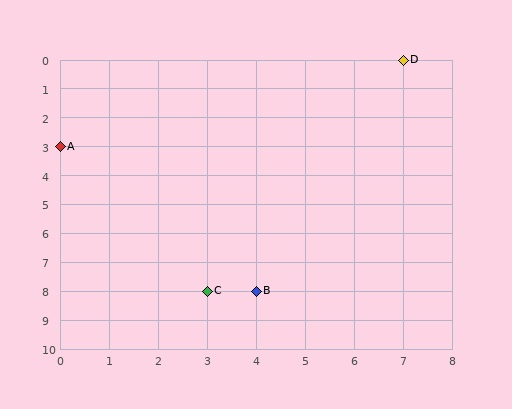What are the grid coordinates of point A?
Point A is at grid coordinates (0, 3).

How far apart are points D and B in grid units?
Points D and B are 3 columns and 8 rows apart (about 8.5 grid units diagonally).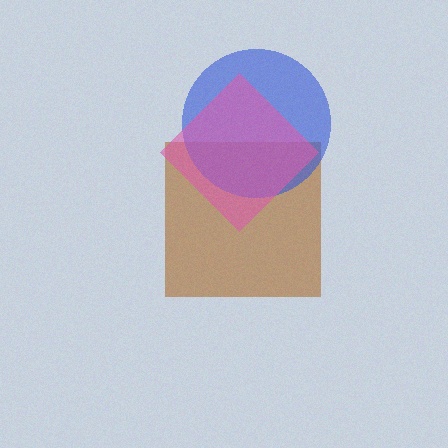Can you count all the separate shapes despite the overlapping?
Yes, there are 3 separate shapes.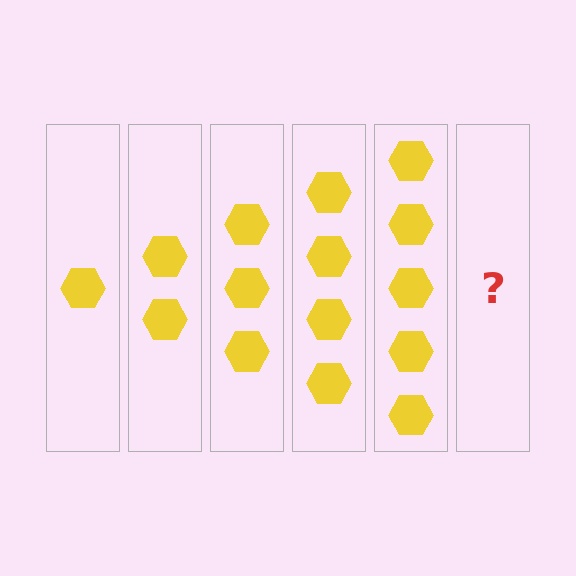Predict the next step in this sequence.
The next step is 6 hexagons.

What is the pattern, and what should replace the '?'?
The pattern is that each step adds one more hexagon. The '?' should be 6 hexagons.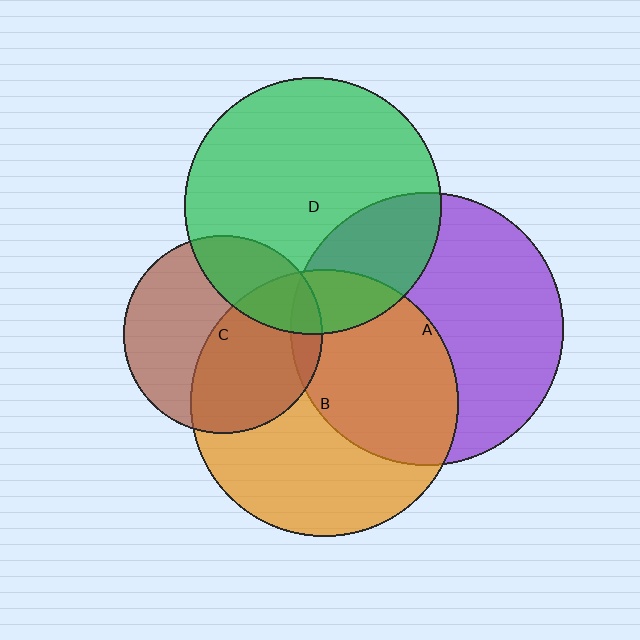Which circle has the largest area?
Circle A (purple).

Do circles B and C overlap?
Yes.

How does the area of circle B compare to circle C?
Approximately 1.8 times.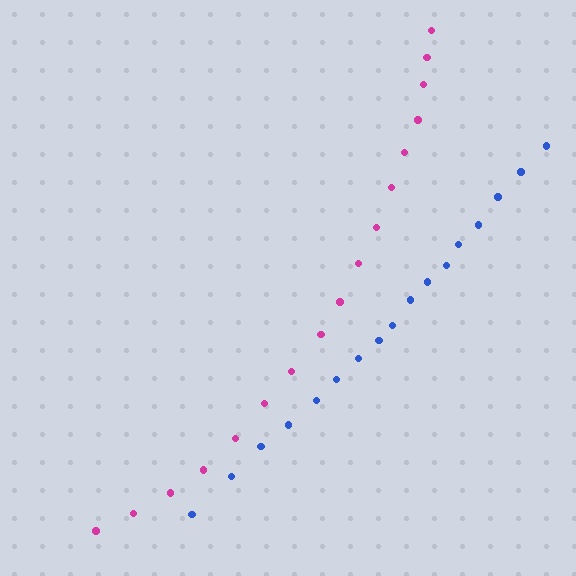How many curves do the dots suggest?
There are 2 distinct paths.